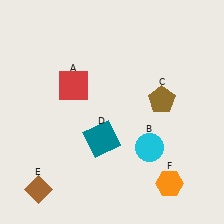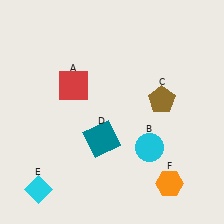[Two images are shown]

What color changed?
The diamond (E) changed from brown in Image 1 to cyan in Image 2.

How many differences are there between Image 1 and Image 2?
There is 1 difference between the two images.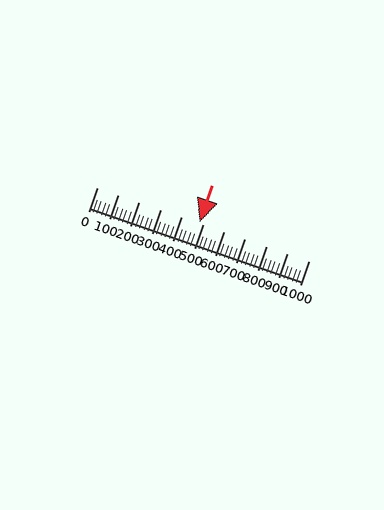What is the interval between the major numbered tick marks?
The major tick marks are spaced 100 units apart.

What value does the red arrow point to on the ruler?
The red arrow points to approximately 486.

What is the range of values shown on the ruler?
The ruler shows values from 0 to 1000.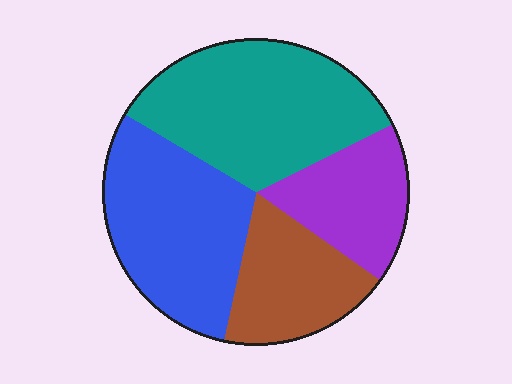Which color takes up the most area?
Teal, at roughly 35%.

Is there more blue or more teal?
Teal.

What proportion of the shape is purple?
Purple covers about 15% of the shape.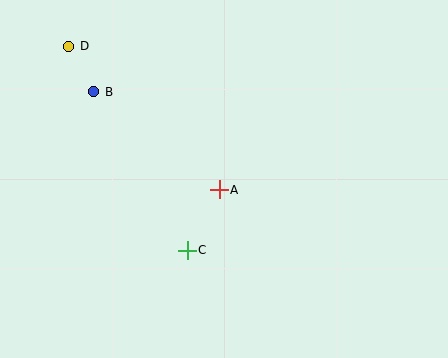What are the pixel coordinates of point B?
Point B is at (94, 92).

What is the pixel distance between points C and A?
The distance between C and A is 68 pixels.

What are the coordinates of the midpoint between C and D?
The midpoint between C and D is at (128, 148).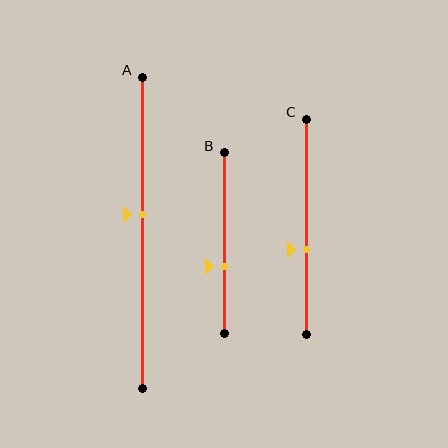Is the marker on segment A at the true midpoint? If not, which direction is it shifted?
No, the marker on segment A is shifted upward by about 6% of the segment length.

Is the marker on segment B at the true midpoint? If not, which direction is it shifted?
No, the marker on segment B is shifted downward by about 13% of the segment length.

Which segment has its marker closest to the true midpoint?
Segment A has its marker closest to the true midpoint.